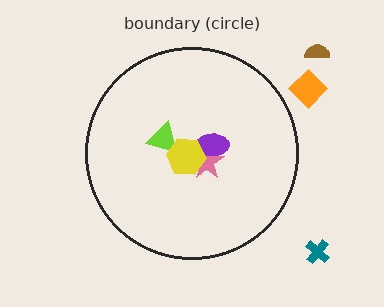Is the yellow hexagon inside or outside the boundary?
Inside.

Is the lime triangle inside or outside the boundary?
Inside.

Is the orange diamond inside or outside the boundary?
Outside.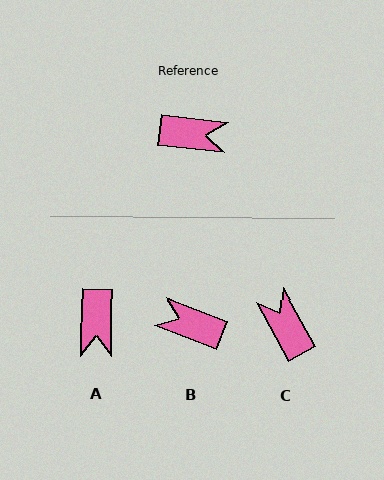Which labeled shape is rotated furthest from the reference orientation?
B, about 165 degrees away.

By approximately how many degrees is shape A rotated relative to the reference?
Approximately 84 degrees clockwise.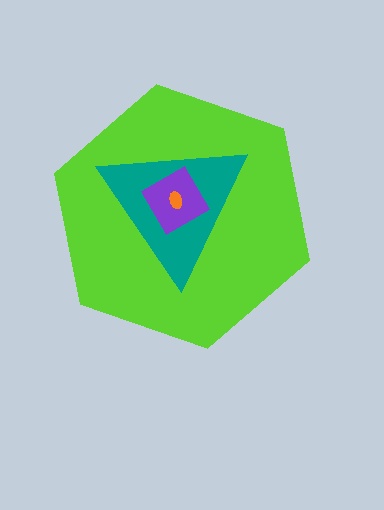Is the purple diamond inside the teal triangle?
Yes.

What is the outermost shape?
The lime hexagon.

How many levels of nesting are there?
4.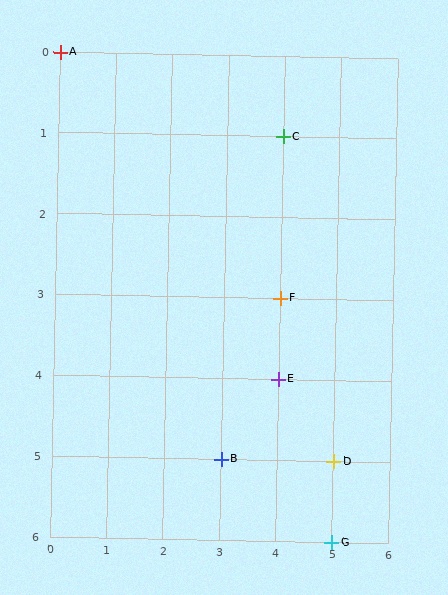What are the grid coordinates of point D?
Point D is at grid coordinates (5, 5).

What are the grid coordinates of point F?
Point F is at grid coordinates (4, 3).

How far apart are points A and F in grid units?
Points A and F are 4 columns and 3 rows apart (about 5.0 grid units diagonally).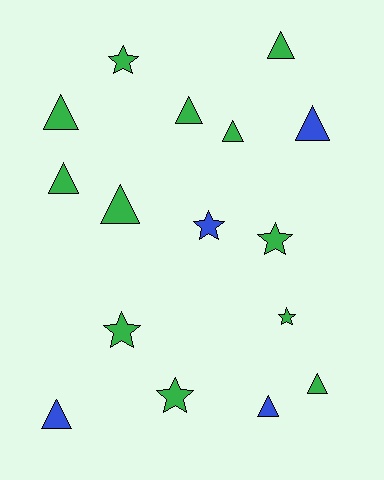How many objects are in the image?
There are 16 objects.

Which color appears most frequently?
Green, with 12 objects.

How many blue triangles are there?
There are 3 blue triangles.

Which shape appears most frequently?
Triangle, with 10 objects.